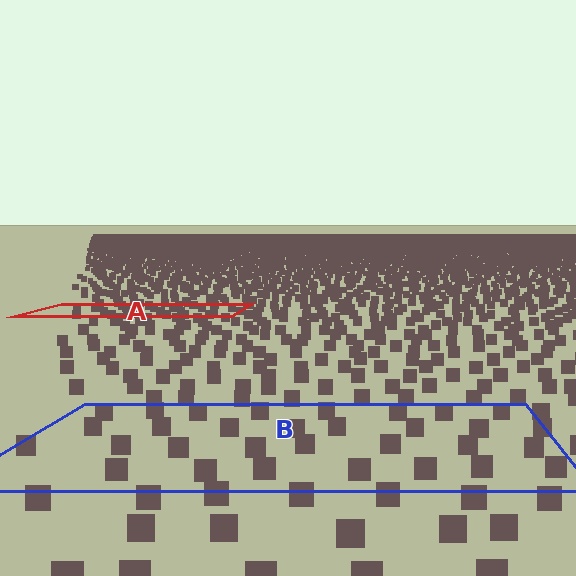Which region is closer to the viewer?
Region B is closer. The texture elements there are larger and more spread out.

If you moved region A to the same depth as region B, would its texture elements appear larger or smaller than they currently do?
They would appear larger. At a closer depth, the same texture elements are projected at a bigger on-screen size.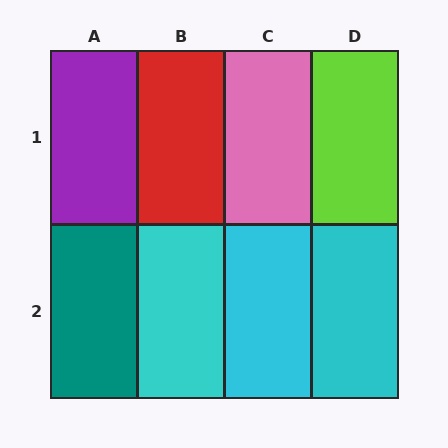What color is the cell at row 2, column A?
Teal.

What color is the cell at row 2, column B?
Cyan.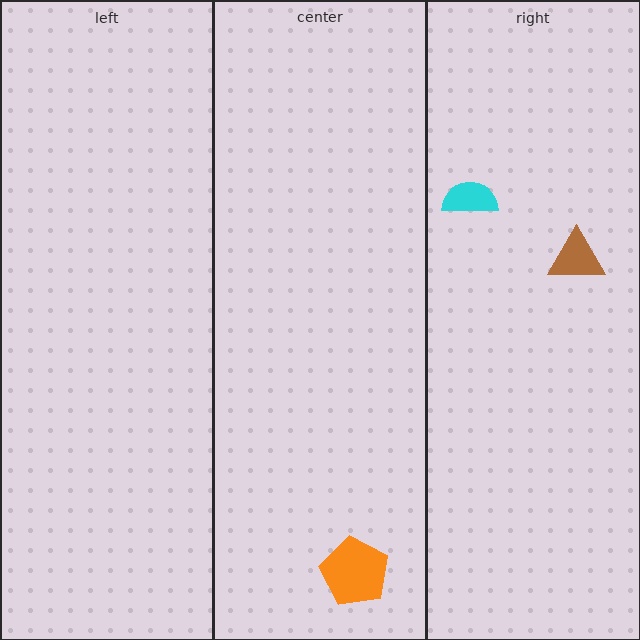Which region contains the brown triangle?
The right region.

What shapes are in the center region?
The orange pentagon.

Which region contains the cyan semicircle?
The right region.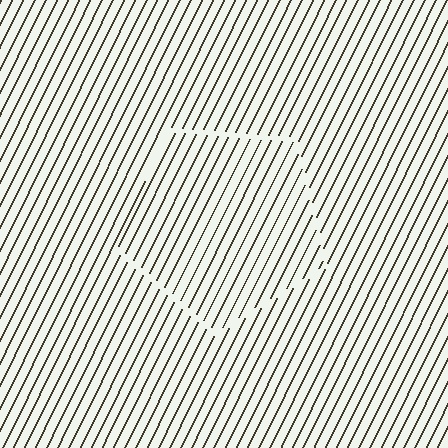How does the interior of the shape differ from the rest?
The interior of the shape contains the same grating, shifted by half a period — the contour is defined by the phase discontinuity where line-ends from the inner and outer gratings abut.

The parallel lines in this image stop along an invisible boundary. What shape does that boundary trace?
An illusory pentagon. The interior of the shape contains the same grating, shifted by half a period — the contour is defined by the phase discontinuity where line-ends from the inner and outer gratings abut.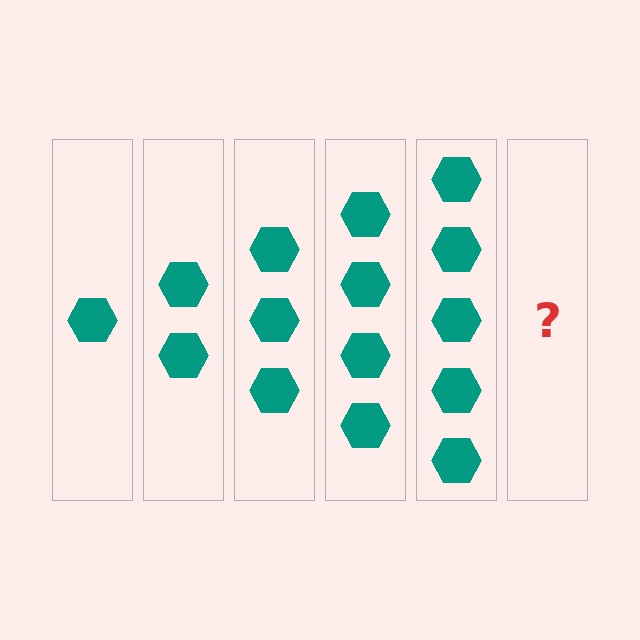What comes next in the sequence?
The next element should be 6 hexagons.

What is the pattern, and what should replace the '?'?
The pattern is that each step adds one more hexagon. The '?' should be 6 hexagons.